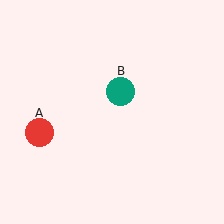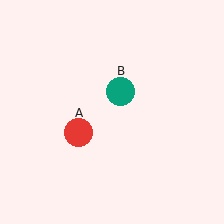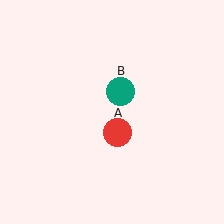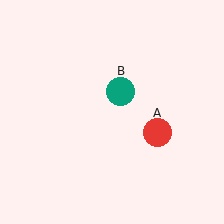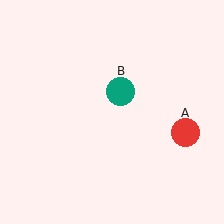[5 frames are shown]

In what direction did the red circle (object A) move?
The red circle (object A) moved right.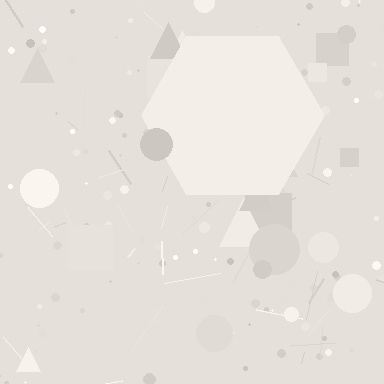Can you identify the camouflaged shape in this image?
The camouflaged shape is a hexagon.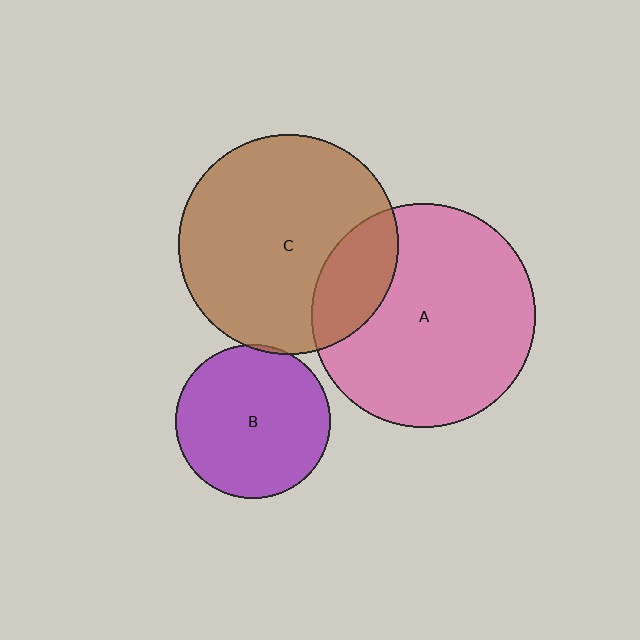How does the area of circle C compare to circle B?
Approximately 2.0 times.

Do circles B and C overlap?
Yes.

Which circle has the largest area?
Circle A (pink).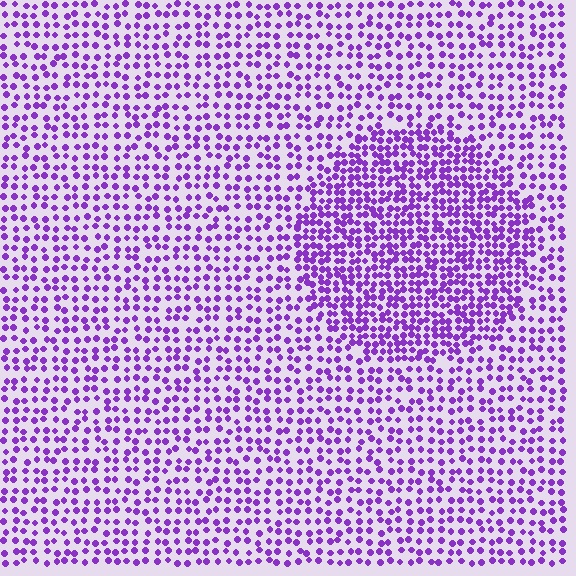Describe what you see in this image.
The image contains small purple elements arranged at two different densities. A circle-shaped region is visible where the elements are more densely packed than the surrounding area.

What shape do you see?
I see a circle.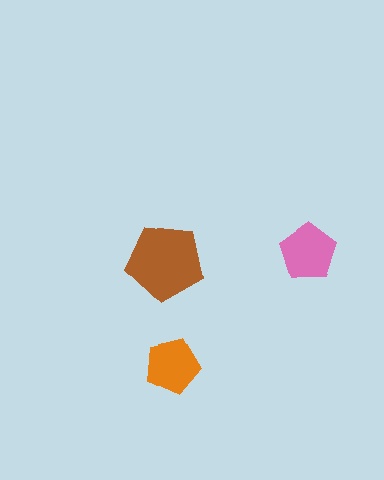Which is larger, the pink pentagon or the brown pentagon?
The brown one.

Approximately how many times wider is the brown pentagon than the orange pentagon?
About 1.5 times wider.